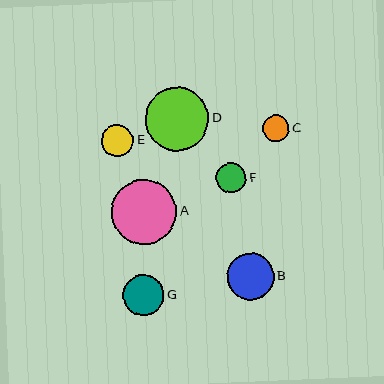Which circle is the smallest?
Circle C is the smallest with a size of approximately 26 pixels.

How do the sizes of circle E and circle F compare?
Circle E and circle F are approximately the same size.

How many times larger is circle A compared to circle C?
Circle A is approximately 2.5 times the size of circle C.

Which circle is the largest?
Circle A is the largest with a size of approximately 65 pixels.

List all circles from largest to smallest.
From largest to smallest: A, D, B, G, E, F, C.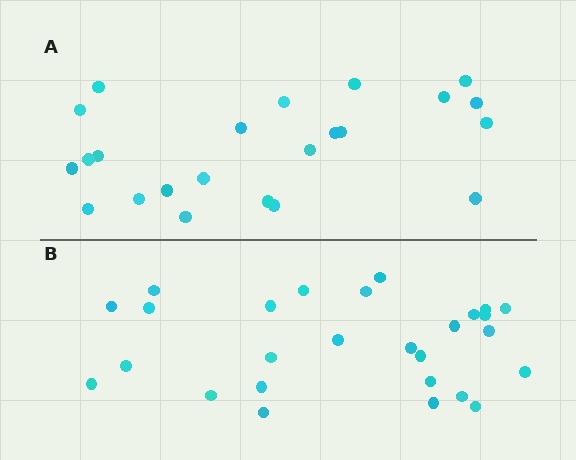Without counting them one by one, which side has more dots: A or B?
Region B (the bottom region) has more dots.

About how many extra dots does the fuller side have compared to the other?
Region B has about 4 more dots than region A.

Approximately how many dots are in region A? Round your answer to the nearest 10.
About 20 dots. (The exact count is 23, which rounds to 20.)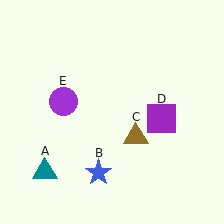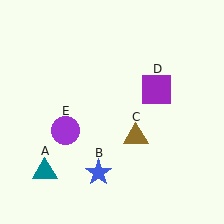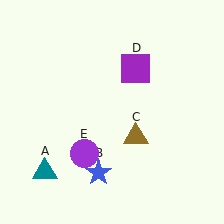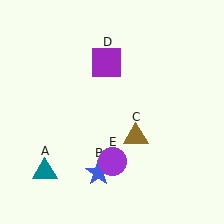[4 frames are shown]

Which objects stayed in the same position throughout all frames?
Teal triangle (object A) and blue star (object B) and brown triangle (object C) remained stationary.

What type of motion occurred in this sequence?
The purple square (object D), purple circle (object E) rotated counterclockwise around the center of the scene.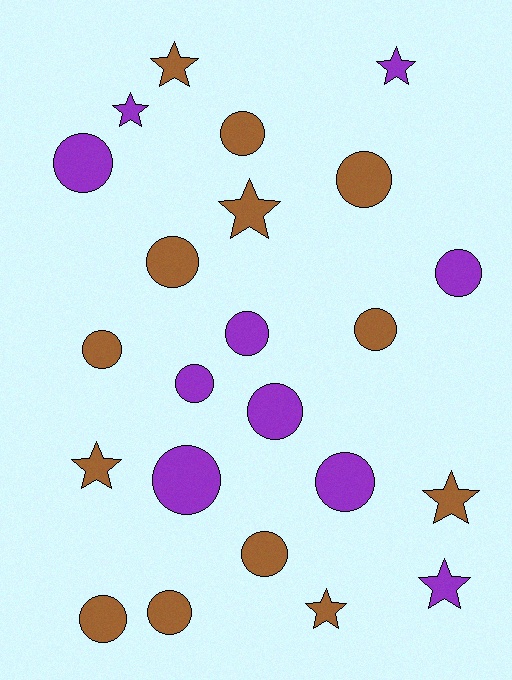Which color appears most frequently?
Brown, with 13 objects.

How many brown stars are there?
There are 5 brown stars.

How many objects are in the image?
There are 23 objects.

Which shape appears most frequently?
Circle, with 15 objects.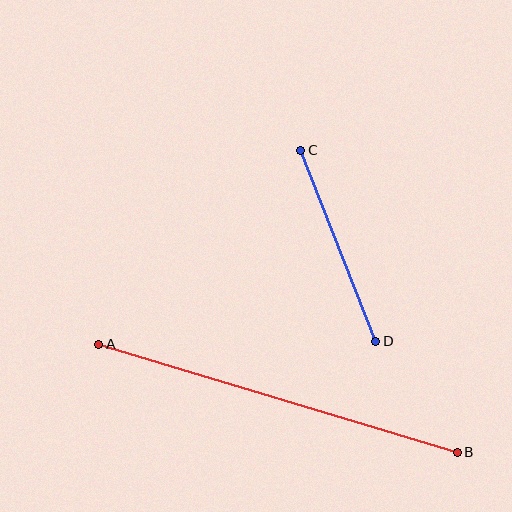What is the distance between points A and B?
The distance is approximately 374 pixels.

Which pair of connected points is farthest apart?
Points A and B are farthest apart.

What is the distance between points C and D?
The distance is approximately 205 pixels.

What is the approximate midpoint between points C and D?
The midpoint is at approximately (338, 246) pixels.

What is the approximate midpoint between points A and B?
The midpoint is at approximately (278, 398) pixels.